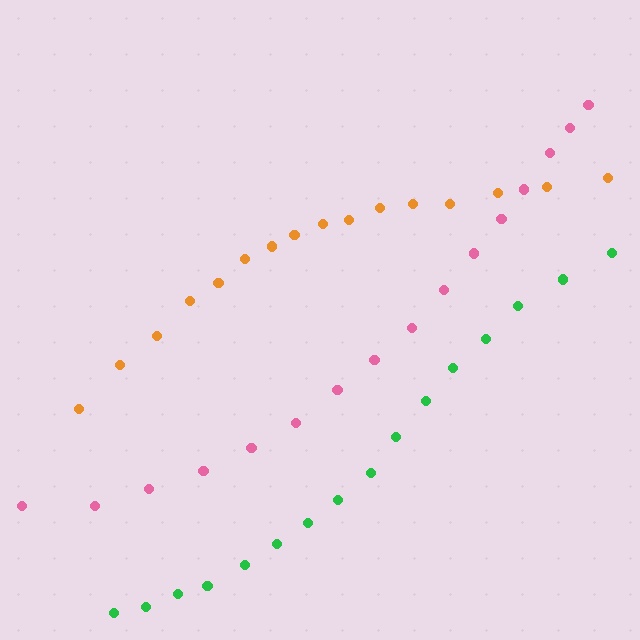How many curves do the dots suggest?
There are 3 distinct paths.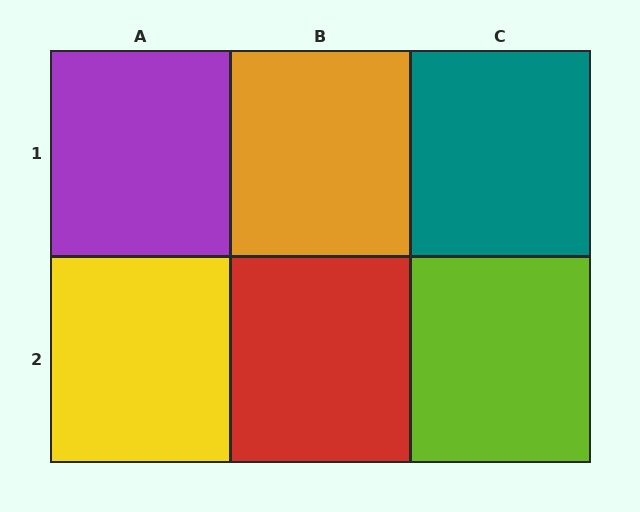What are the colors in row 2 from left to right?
Yellow, red, lime.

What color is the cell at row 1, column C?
Teal.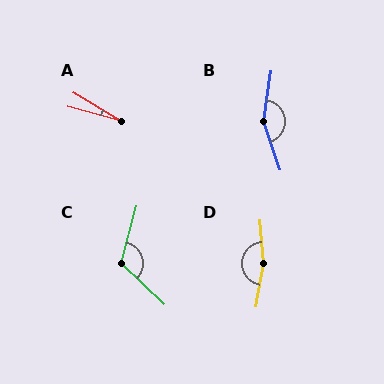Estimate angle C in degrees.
Approximately 119 degrees.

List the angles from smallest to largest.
A (16°), C (119°), B (153°), D (165°).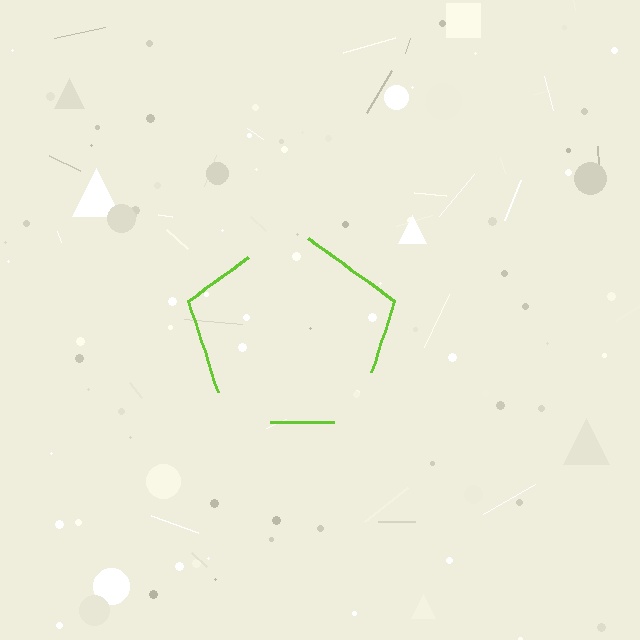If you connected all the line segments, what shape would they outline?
They would outline a pentagon.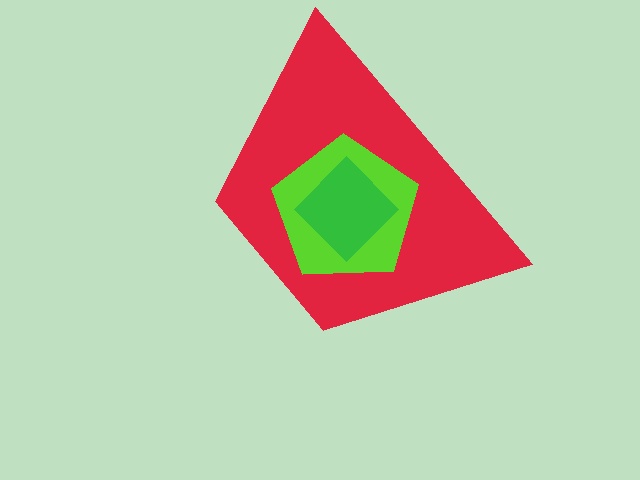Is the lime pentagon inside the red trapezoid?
Yes.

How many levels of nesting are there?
3.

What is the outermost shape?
The red trapezoid.